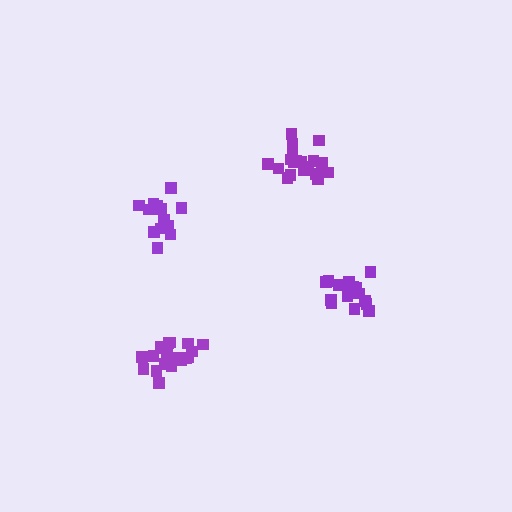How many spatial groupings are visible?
There are 4 spatial groupings.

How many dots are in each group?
Group 1: 15 dots, Group 2: 21 dots, Group 3: 17 dots, Group 4: 20 dots (73 total).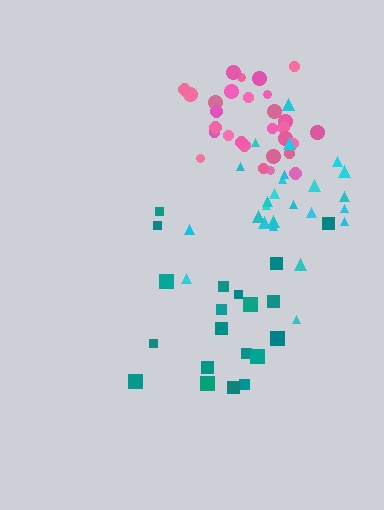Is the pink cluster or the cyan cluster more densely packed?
Pink.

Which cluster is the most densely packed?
Pink.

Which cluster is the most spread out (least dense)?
Teal.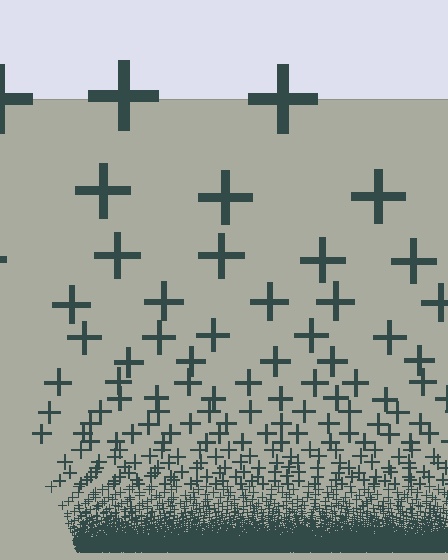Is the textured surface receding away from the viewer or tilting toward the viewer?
The surface appears to tilt toward the viewer. Texture elements get larger and sparser toward the top.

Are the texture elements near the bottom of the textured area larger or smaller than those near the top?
Smaller. The gradient is inverted — elements near the bottom are smaller and denser.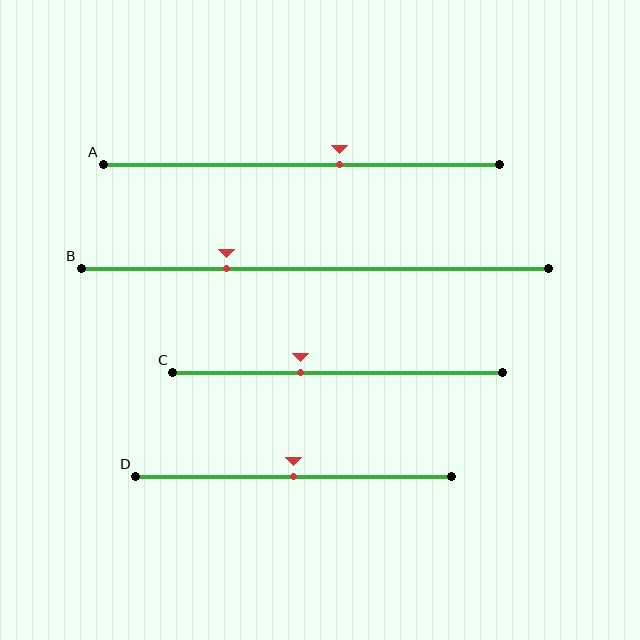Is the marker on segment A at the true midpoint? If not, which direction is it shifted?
No, the marker on segment A is shifted to the right by about 10% of the segment length.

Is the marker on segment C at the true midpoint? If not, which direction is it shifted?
No, the marker on segment C is shifted to the left by about 11% of the segment length.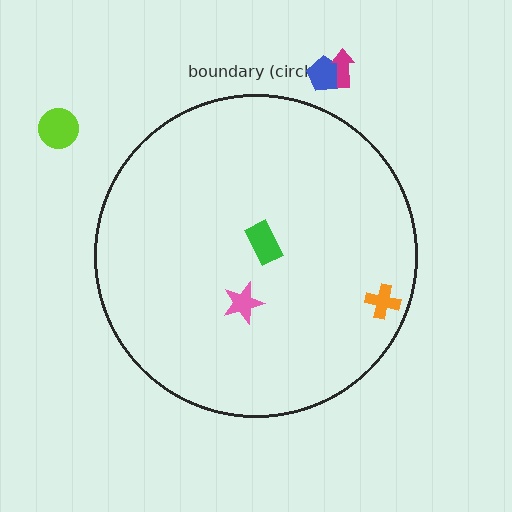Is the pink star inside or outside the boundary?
Inside.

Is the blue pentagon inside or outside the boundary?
Outside.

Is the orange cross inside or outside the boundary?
Inside.